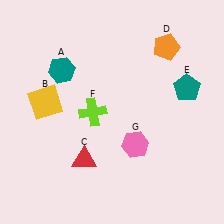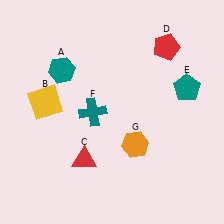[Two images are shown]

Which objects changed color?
D changed from orange to red. F changed from lime to teal. G changed from pink to orange.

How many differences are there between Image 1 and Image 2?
There are 3 differences between the two images.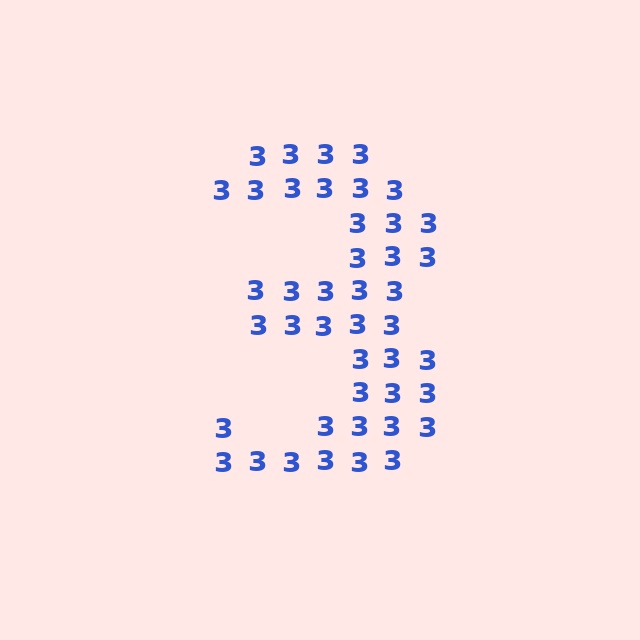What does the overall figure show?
The overall figure shows the digit 3.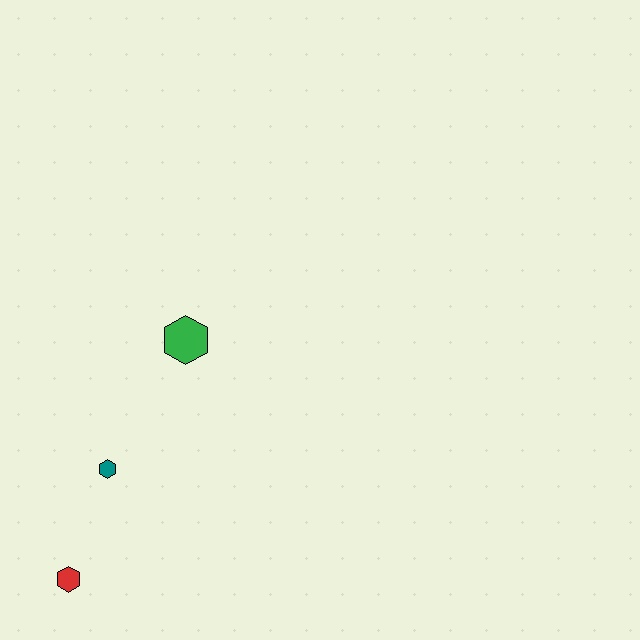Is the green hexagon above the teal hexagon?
Yes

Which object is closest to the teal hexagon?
The red hexagon is closest to the teal hexagon.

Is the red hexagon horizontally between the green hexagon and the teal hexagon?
No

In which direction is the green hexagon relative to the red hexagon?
The green hexagon is above the red hexagon.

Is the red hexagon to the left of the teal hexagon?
Yes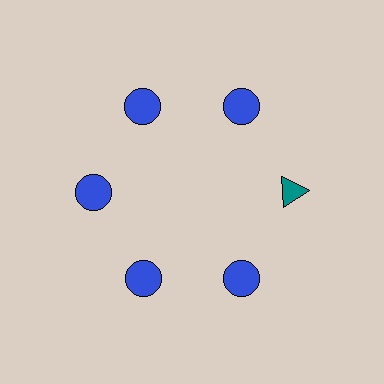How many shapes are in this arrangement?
There are 6 shapes arranged in a ring pattern.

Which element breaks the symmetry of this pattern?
The teal triangle at roughly the 3 o'clock position breaks the symmetry. All other shapes are blue circles.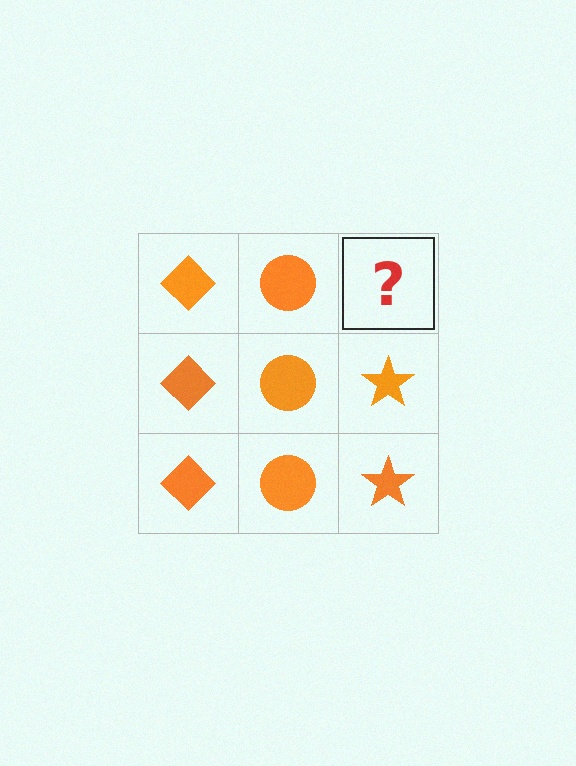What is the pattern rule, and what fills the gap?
The rule is that each column has a consistent shape. The gap should be filled with an orange star.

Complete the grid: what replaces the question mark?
The question mark should be replaced with an orange star.